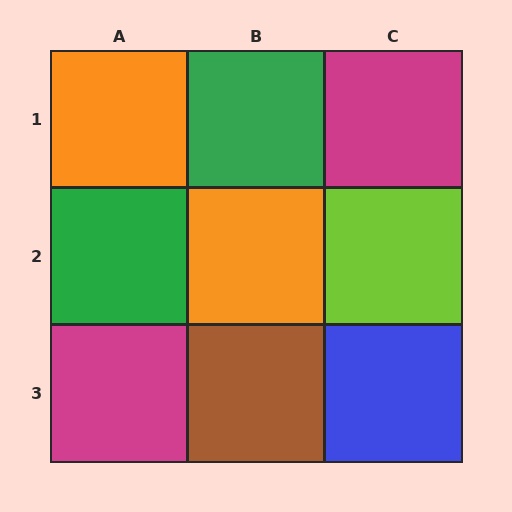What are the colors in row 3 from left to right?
Magenta, brown, blue.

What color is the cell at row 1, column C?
Magenta.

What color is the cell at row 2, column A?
Green.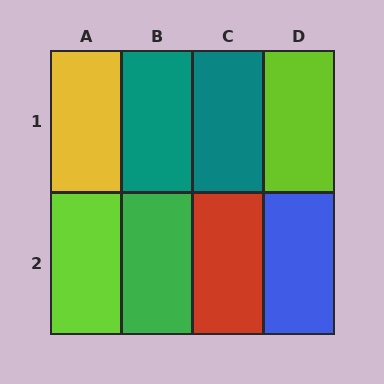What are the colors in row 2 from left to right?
Lime, green, red, blue.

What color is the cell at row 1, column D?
Lime.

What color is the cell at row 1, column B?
Teal.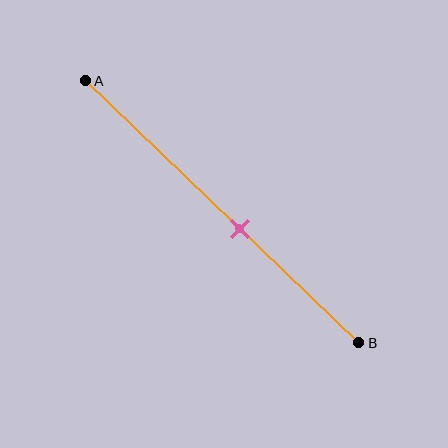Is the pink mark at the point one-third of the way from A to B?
No, the mark is at about 55% from A, not at the 33% one-third point.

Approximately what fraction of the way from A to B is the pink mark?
The pink mark is approximately 55% of the way from A to B.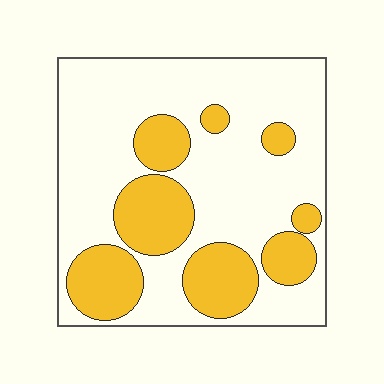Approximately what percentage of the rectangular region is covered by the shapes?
Approximately 30%.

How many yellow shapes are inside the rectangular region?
8.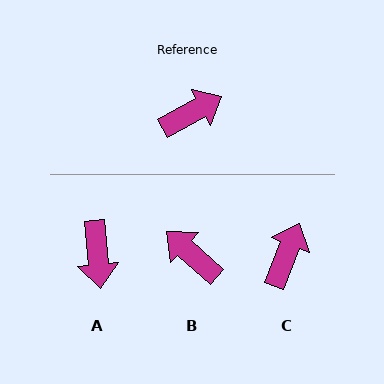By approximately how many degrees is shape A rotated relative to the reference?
Approximately 114 degrees clockwise.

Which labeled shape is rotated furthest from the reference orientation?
A, about 114 degrees away.